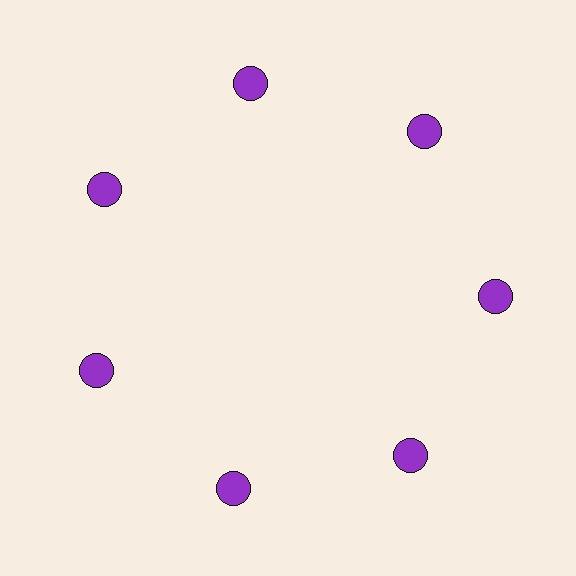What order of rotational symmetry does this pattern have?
This pattern has 7-fold rotational symmetry.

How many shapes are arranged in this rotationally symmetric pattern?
There are 7 shapes, arranged in 7 groups of 1.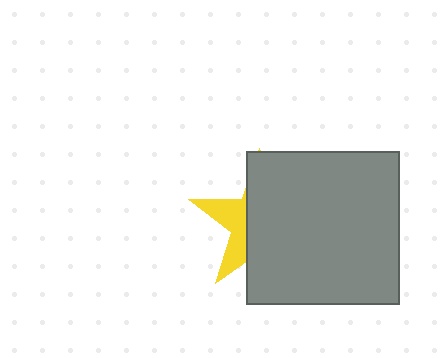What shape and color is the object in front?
The object in front is a gray square.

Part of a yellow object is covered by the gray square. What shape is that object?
It is a star.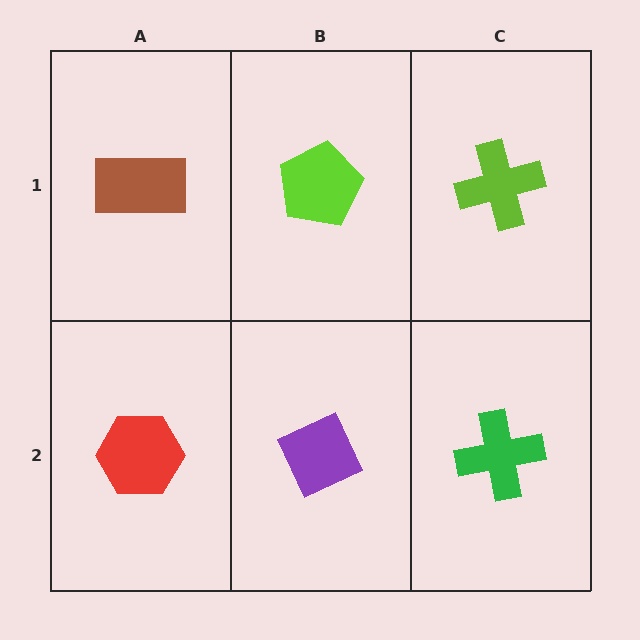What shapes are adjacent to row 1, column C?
A green cross (row 2, column C), a lime pentagon (row 1, column B).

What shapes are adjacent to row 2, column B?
A lime pentagon (row 1, column B), a red hexagon (row 2, column A), a green cross (row 2, column C).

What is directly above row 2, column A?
A brown rectangle.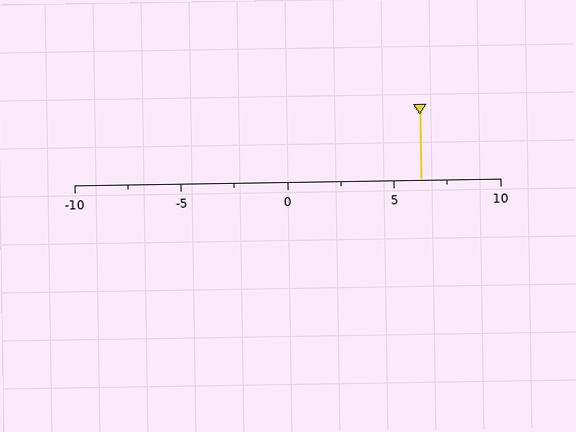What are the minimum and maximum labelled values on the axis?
The axis runs from -10 to 10.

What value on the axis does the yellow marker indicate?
The marker indicates approximately 6.2.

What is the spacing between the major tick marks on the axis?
The major ticks are spaced 5 apart.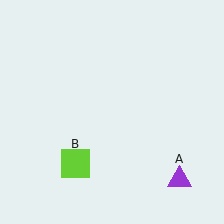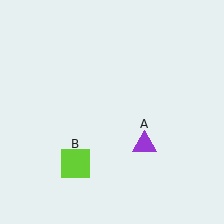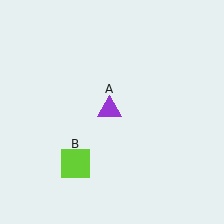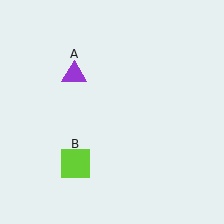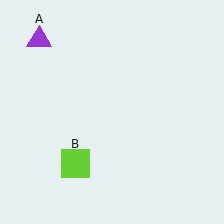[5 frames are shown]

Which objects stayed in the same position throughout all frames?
Lime square (object B) remained stationary.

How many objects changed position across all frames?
1 object changed position: purple triangle (object A).